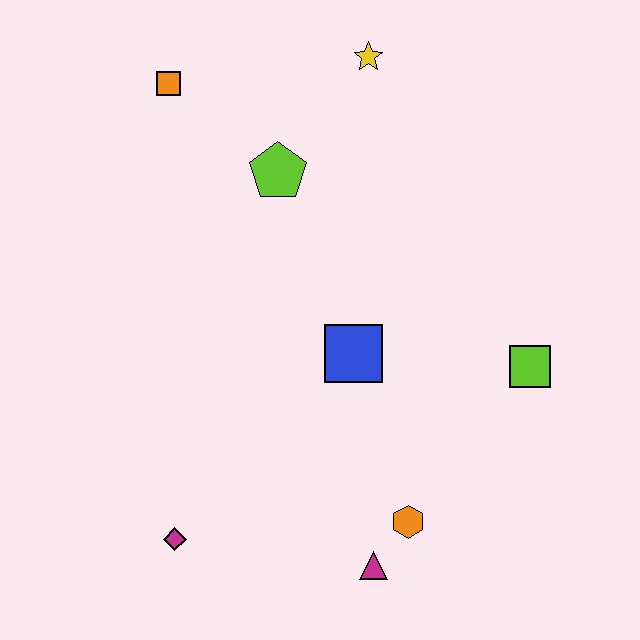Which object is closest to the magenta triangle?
The orange hexagon is closest to the magenta triangle.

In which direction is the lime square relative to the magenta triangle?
The lime square is above the magenta triangle.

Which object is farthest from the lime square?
The orange square is farthest from the lime square.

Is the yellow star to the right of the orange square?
Yes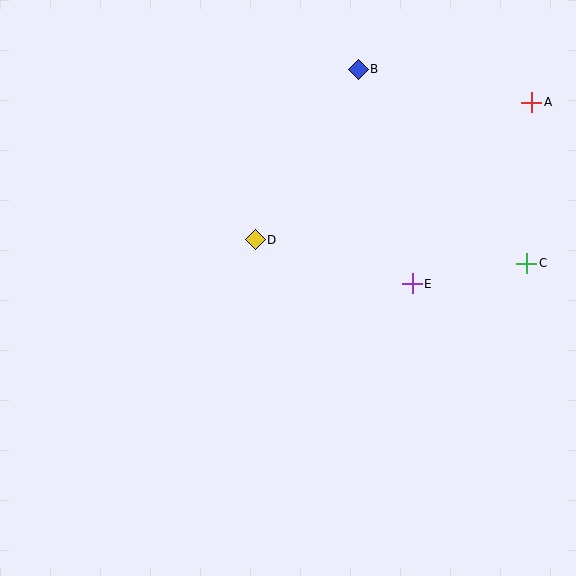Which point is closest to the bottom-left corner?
Point D is closest to the bottom-left corner.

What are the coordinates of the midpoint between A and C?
The midpoint between A and C is at (529, 183).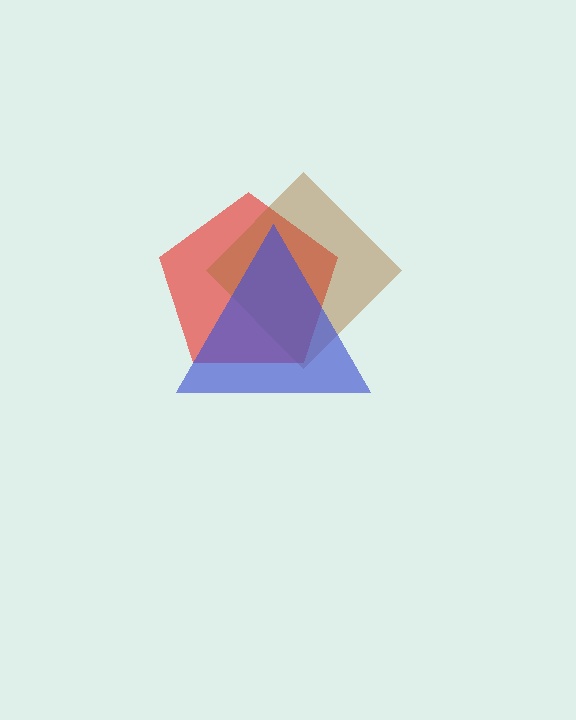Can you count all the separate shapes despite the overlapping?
Yes, there are 3 separate shapes.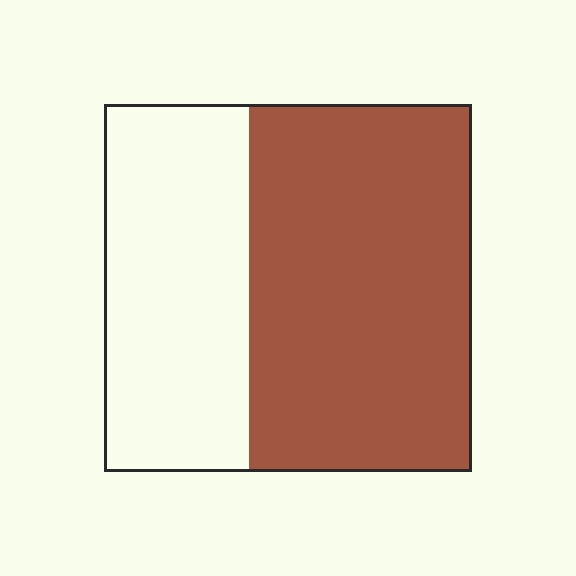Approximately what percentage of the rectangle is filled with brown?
Approximately 60%.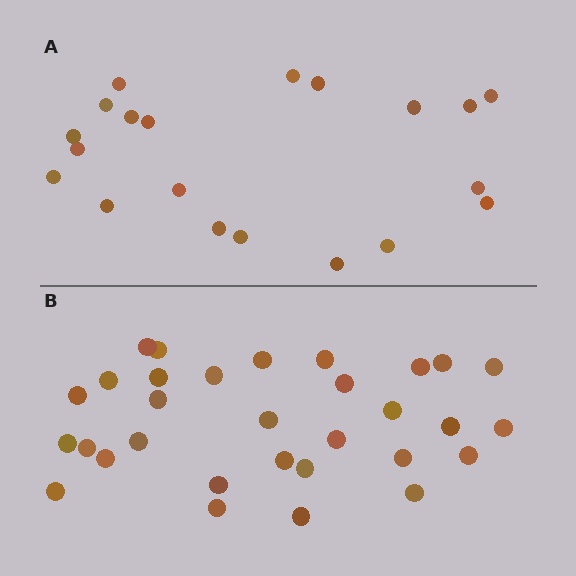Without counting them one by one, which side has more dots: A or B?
Region B (the bottom region) has more dots.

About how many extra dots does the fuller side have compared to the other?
Region B has roughly 12 or so more dots than region A.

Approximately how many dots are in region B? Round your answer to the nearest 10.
About 30 dots. (The exact count is 31, which rounds to 30.)